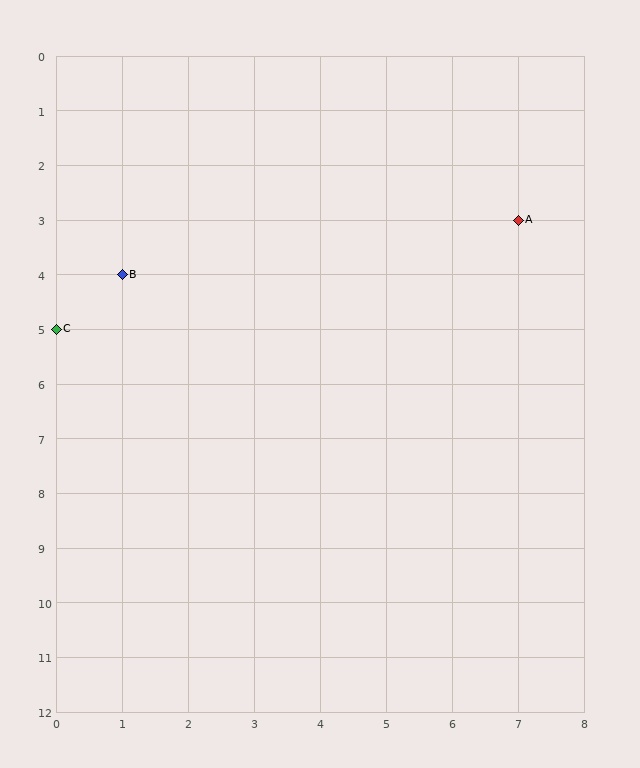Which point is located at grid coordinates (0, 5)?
Point C is at (0, 5).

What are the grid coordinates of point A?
Point A is at grid coordinates (7, 3).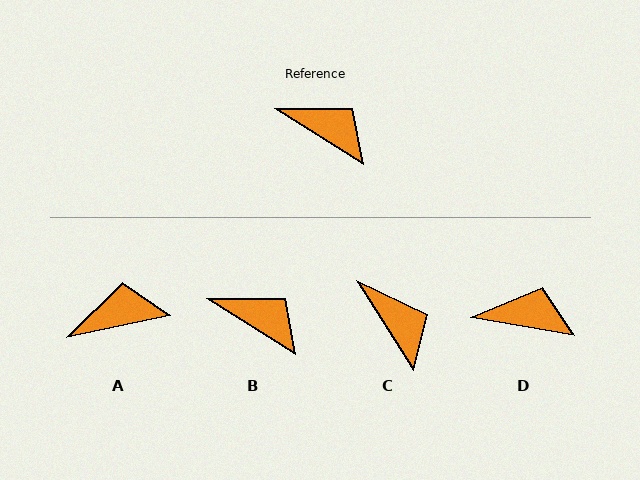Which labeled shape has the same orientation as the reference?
B.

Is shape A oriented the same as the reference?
No, it is off by about 45 degrees.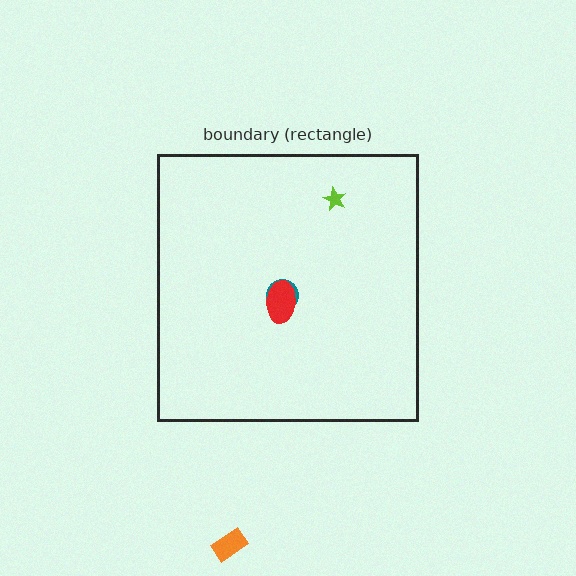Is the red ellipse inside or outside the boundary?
Inside.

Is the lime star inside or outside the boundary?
Inside.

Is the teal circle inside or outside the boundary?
Inside.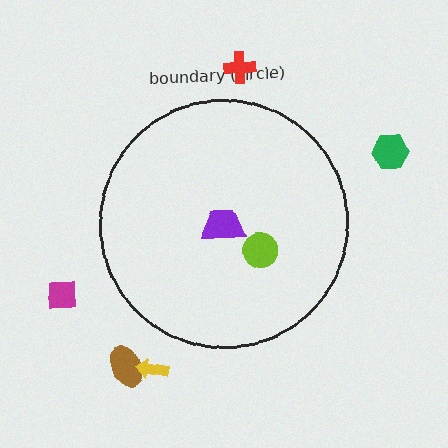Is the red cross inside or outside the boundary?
Outside.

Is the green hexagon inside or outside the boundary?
Outside.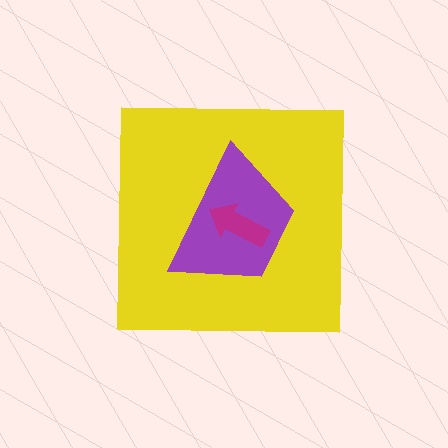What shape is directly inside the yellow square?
The purple trapezoid.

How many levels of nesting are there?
3.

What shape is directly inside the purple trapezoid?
The magenta arrow.